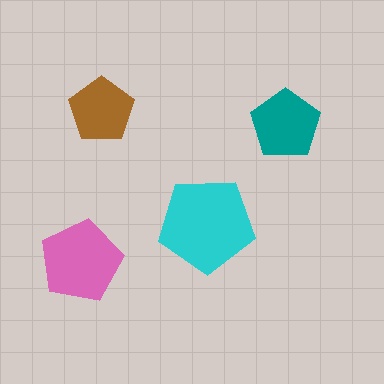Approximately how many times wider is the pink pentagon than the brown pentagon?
About 1.5 times wider.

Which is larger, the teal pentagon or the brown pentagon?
The teal one.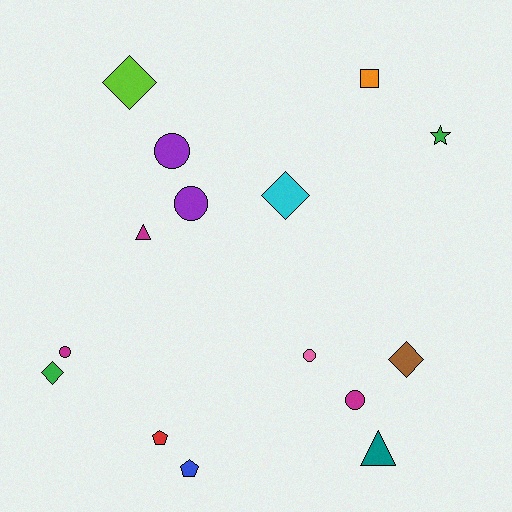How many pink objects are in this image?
There is 1 pink object.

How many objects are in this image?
There are 15 objects.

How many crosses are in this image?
There are no crosses.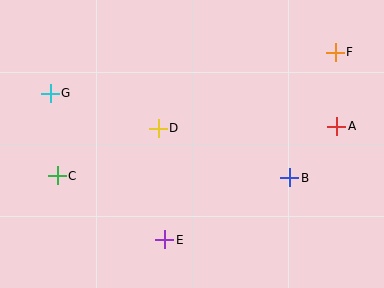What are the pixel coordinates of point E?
Point E is at (165, 240).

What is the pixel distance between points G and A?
The distance between G and A is 289 pixels.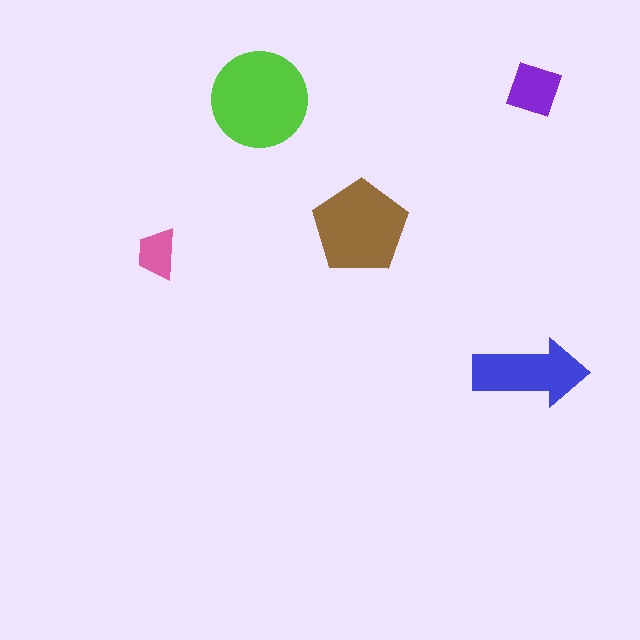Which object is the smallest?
The pink trapezoid.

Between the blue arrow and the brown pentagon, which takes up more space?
The brown pentagon.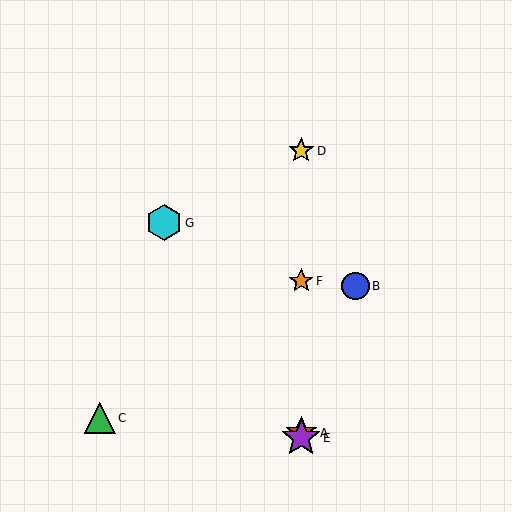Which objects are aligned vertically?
Objects A, D, E, F are aligned vertically.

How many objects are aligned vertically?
4 objects (A, D, E, F) are aligned vertically.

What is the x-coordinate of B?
Object B is at x≈355.